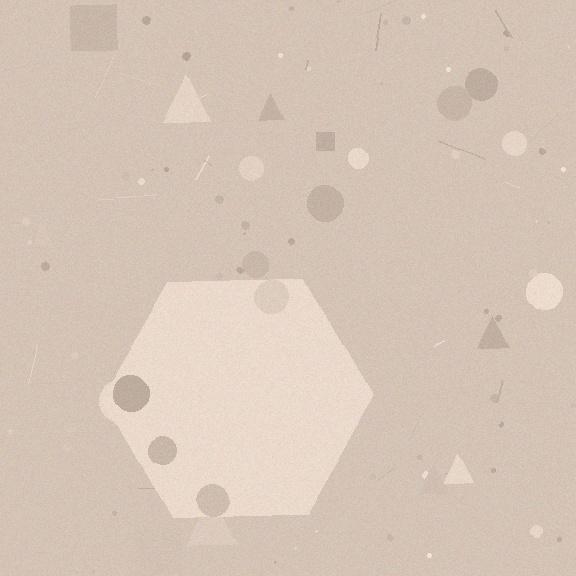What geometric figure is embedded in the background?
A hexagon is embedded in the background.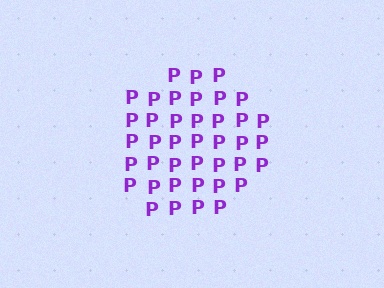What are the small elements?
The small elements are letter P's.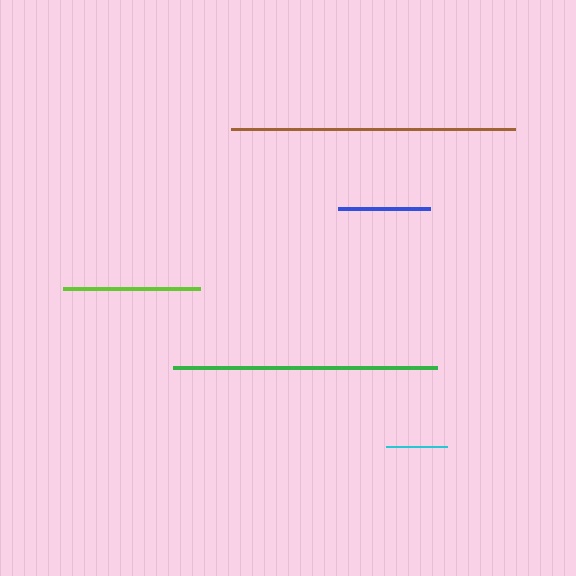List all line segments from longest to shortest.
From longest to shortest: brown, green, lime, blue, cyan.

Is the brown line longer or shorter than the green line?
The brown line is longer than the green line.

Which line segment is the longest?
The brown line is the longest at approximately 284 pixels.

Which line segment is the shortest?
The cyan line is the shortest at approximately 61 pixels.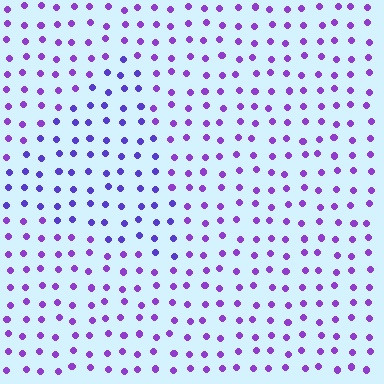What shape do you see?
I see a triangle.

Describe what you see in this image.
The image is filled with small purple elements in a uniform arrangement. A triangle-shaped region is visible where the elements are tinted to a slightly different hue, forming a subtle color boundary.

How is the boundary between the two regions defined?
The boundary is defined purely by a slight shift in hue (about 24 degrees). Spacing, size, and orientation are identical on both sides.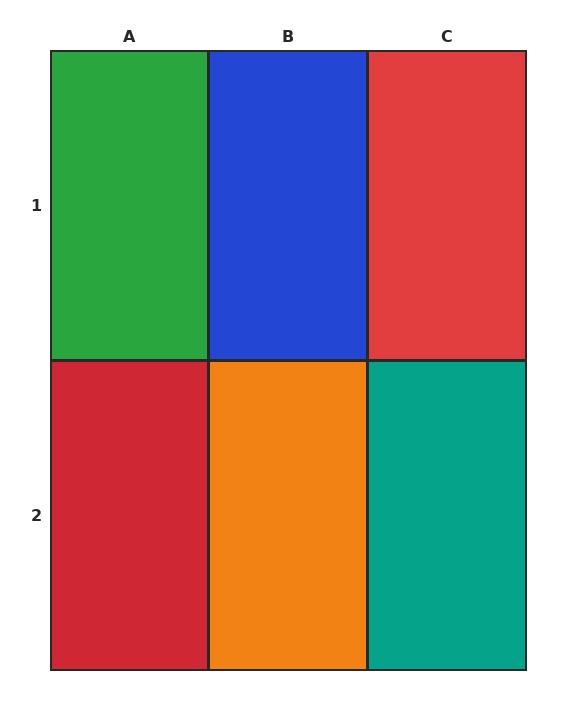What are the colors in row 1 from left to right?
Green, blue, red.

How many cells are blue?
1 cell is blue.